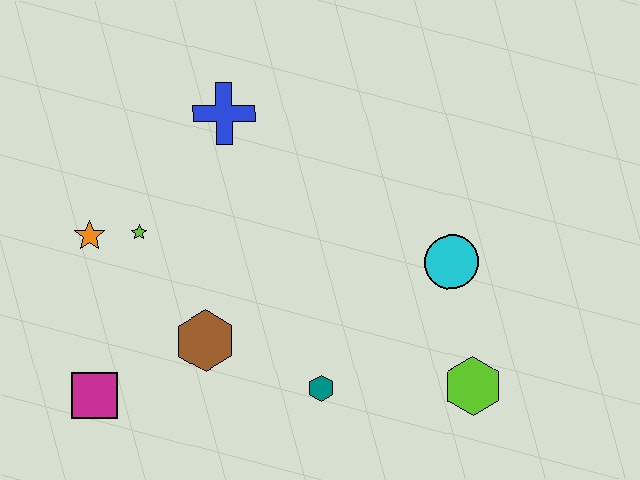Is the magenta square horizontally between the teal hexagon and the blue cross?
No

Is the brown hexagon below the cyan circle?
Yes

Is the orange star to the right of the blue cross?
No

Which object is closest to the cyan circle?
The lime hexagon is closest to the cyan circle.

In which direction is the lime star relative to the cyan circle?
The lime star is to the left of the cyan circle.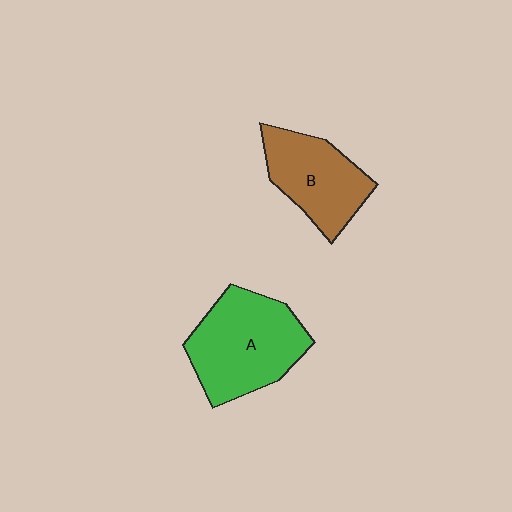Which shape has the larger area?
Shape A (green).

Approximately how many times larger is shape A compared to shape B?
Approximately 1.3 times.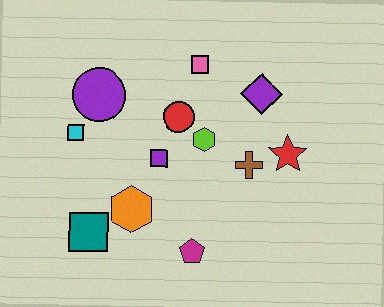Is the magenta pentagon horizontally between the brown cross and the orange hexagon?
Yes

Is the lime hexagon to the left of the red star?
Yes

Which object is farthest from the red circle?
The teal square is farthest from the red circle.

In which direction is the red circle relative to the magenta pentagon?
The red circle is above the magenta pentagon.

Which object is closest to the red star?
The brown cross is closest to the red star.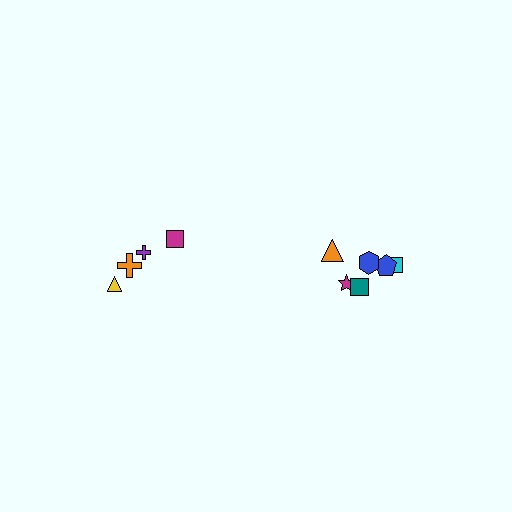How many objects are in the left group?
There are 4 objects.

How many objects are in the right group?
There are 6 objects.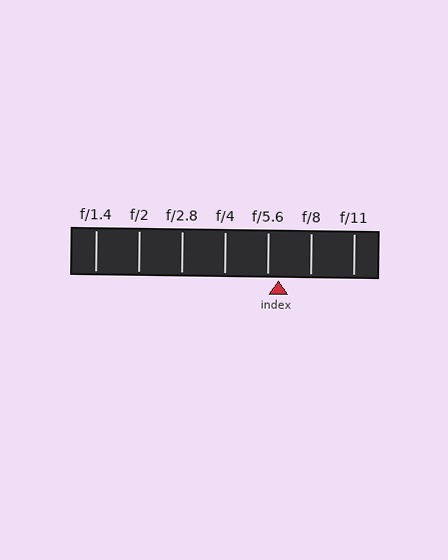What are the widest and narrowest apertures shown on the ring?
The widest aperture shown is f/1.4 and the narrowest is f/11.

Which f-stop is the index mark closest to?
The index mark is closest to f/5.6.